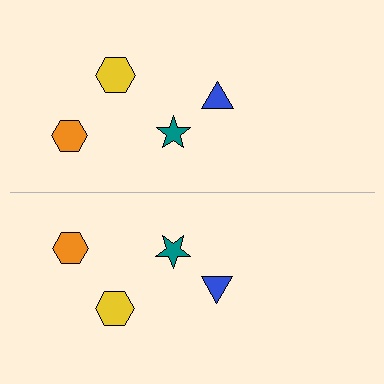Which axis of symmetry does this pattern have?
The pattern has a horizontal axis of symmetry running through the center of the image.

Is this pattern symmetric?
Yes, this pattern has bilateral (reflection) symmetry.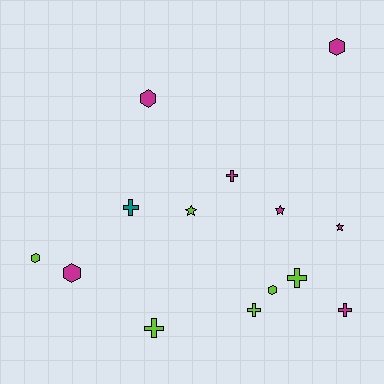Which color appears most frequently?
Magenta, with 7 objects.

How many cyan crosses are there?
There are no cyan crosses.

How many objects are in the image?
There are 14 objects.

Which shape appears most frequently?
Cross, with 6 objects.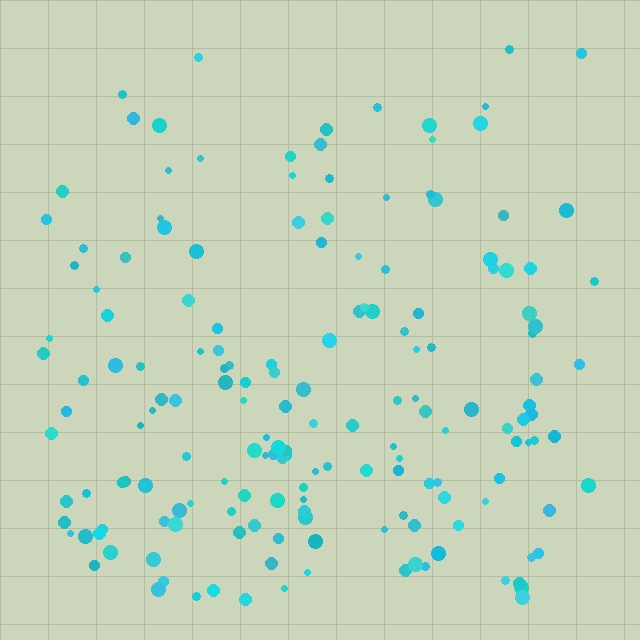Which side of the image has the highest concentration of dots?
The bottom.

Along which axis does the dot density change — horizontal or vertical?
Vertical.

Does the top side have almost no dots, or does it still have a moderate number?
Still a moderate number, just noticeably fewer than the bottom.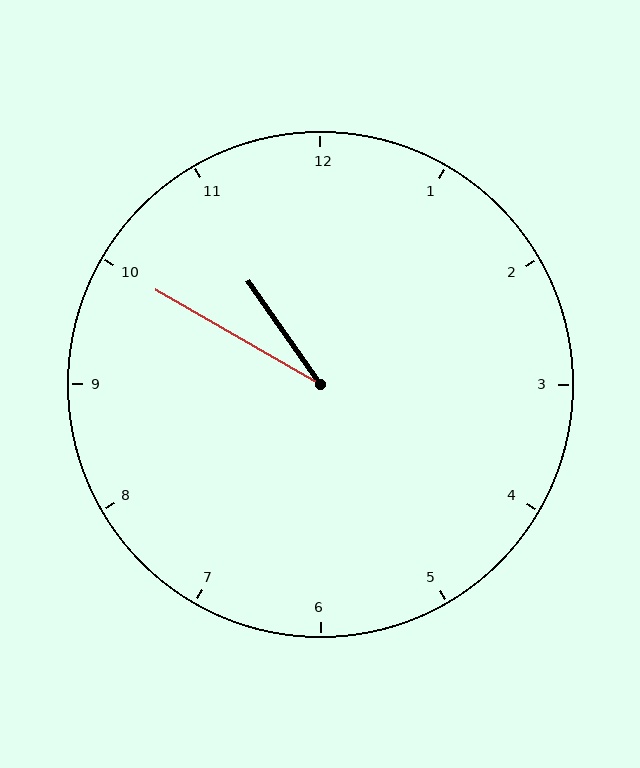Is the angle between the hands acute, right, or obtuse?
It is acute.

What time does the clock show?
10:50.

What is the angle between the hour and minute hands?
Approximately 25 degrees.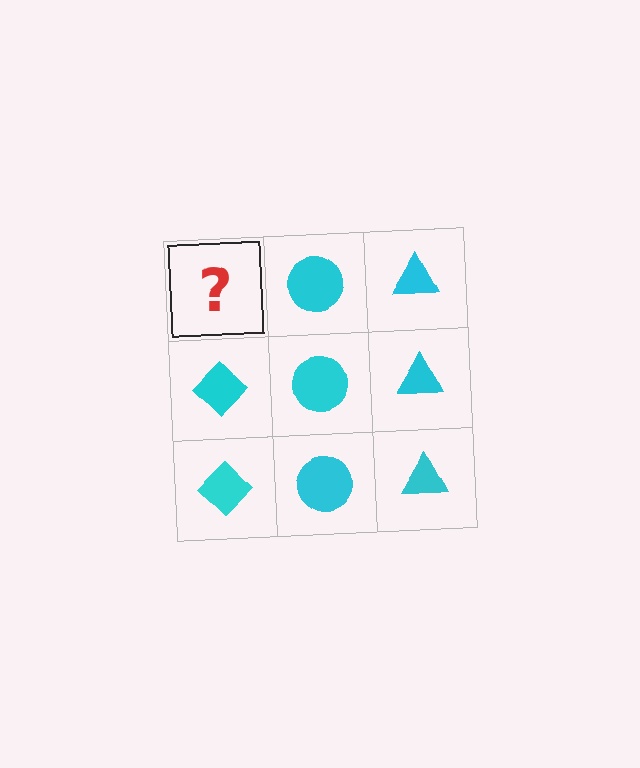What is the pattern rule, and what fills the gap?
The rule is that each column has a consistent shape. The gap should be filled with a cyan diamond.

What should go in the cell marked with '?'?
The missing cell should contain a cyan diamond.